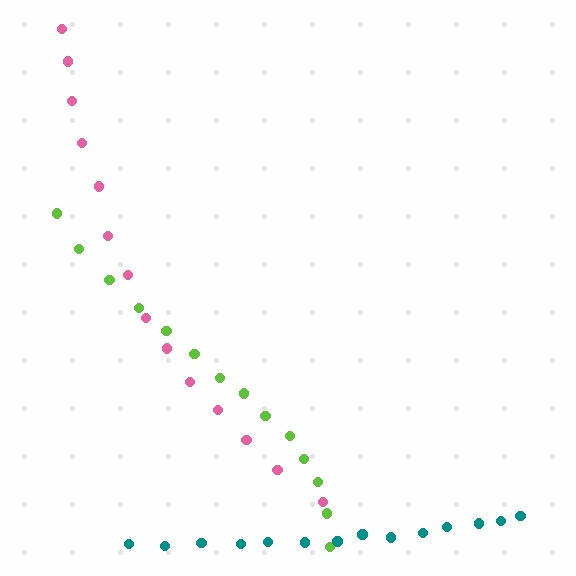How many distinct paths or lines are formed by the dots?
There are 3 distinct paths.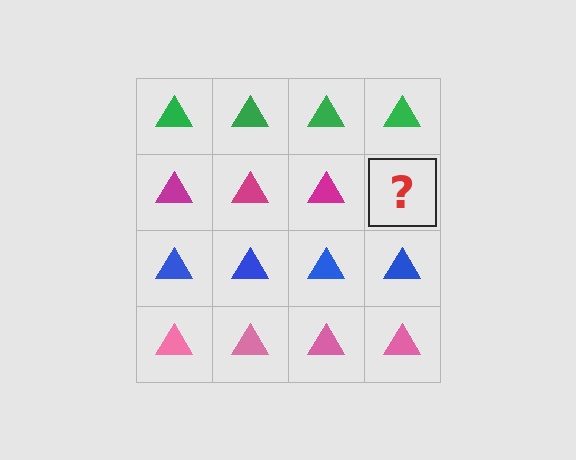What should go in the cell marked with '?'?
The missing cell should contain a magenta triangle.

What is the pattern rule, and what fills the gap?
The rule is that each row has a consistent color. The gap should be filled with a magenta triangle.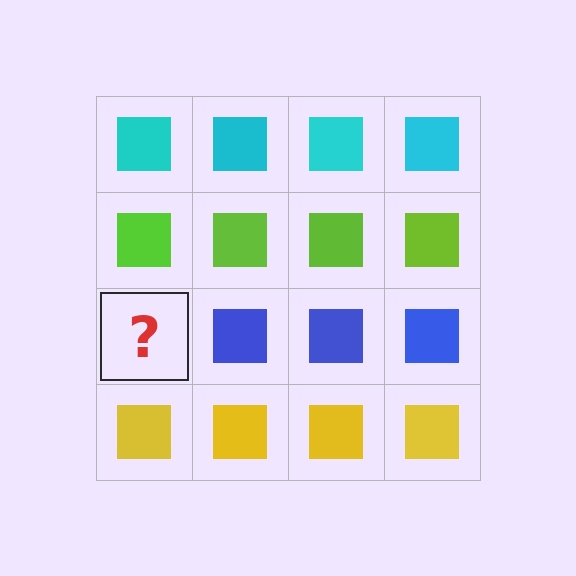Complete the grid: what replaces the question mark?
The question mark should be replaced with a blue square.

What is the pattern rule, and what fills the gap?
The rule is that each row has a consistent color. The gap should be filled with a blue square.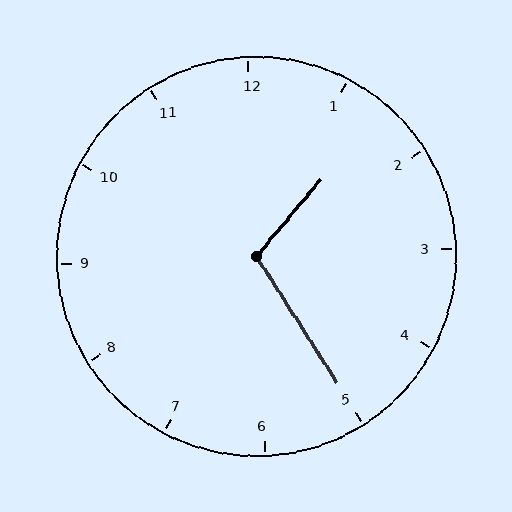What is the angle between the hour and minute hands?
Approximately 108 degrees.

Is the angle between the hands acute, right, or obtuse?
It is obtuse.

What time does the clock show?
1:25.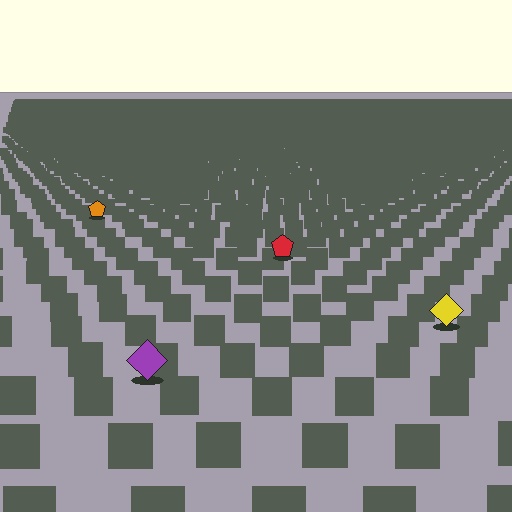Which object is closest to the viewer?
The purple diamond is closest. The texture marks near it are larger and more spread out.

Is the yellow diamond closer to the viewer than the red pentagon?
Yes. The yellow diamond is closer — you can tell from the texture gradient: the ground texture is coarser near it.